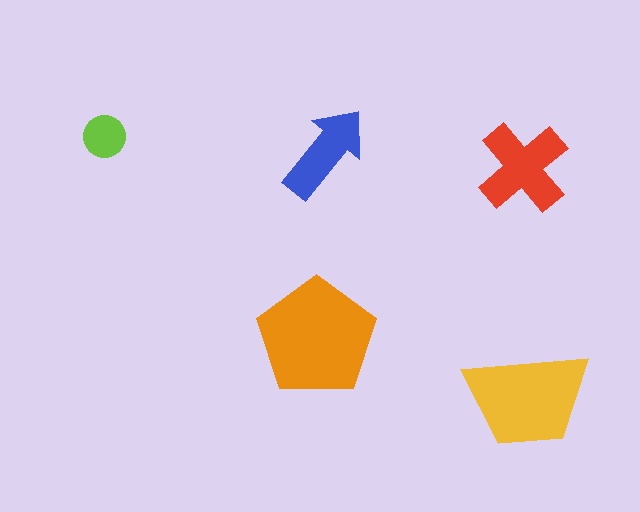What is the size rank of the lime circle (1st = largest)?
5th.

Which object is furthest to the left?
The lime circle is leftmost.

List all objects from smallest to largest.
The lime circle, the blue arrow, the red cross, the yellow trapezoid, the orange pentagon.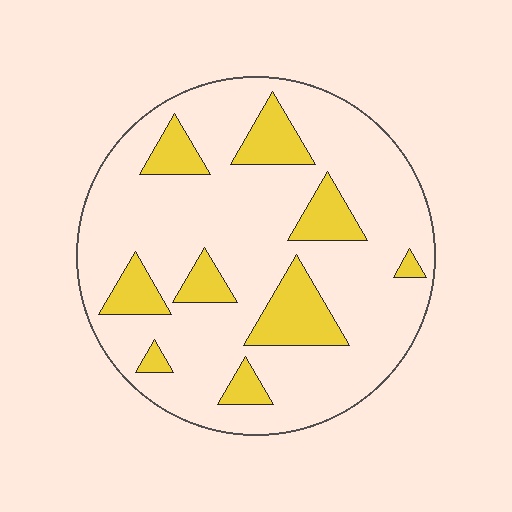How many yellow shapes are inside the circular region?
9.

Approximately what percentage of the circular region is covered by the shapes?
Approximately 20%.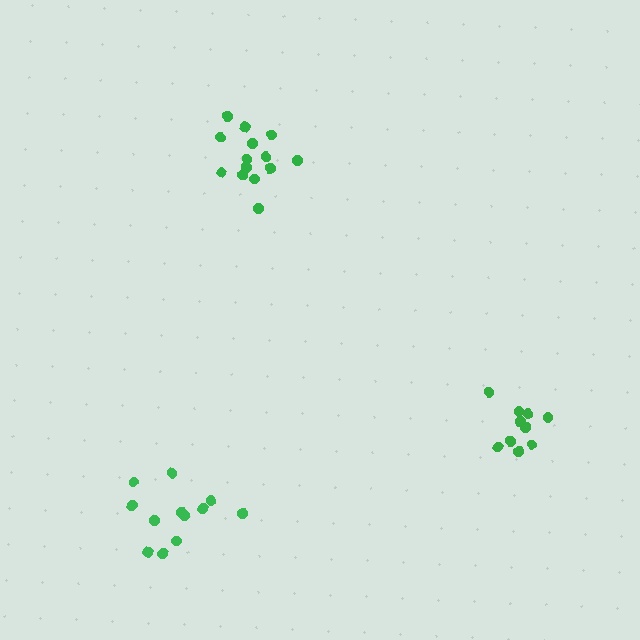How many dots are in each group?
Group 1: 12 dots, Group 2: 14 dots, Group 3: 10 dots (36 total).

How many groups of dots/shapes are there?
There are 3 groups.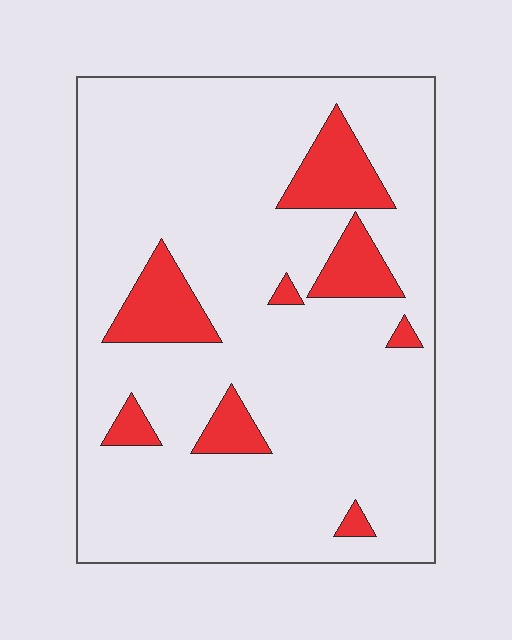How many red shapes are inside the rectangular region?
8.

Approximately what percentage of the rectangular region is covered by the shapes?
Approximately 15%.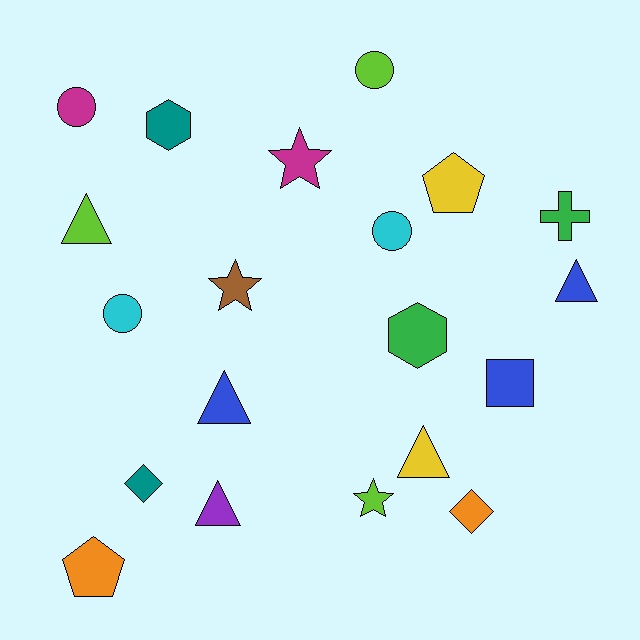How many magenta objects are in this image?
There are 2 magenta objects.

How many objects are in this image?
There are 20 objects.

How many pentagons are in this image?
There are 2 pentagons.